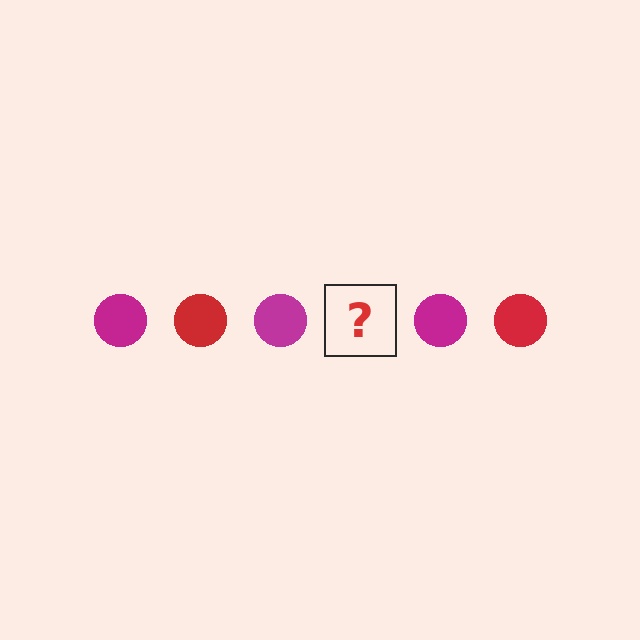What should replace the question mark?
The question mark should be replaced with a red circle.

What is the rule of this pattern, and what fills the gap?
The rule is that the pattern cycles through magenta, red circles. The gap should be filled with a red circle.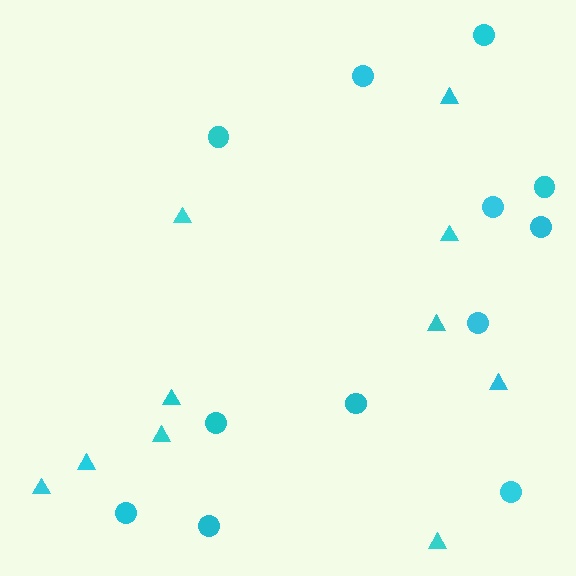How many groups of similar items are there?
There are 2 groups: one group of triangles (10) and one group of circles (12).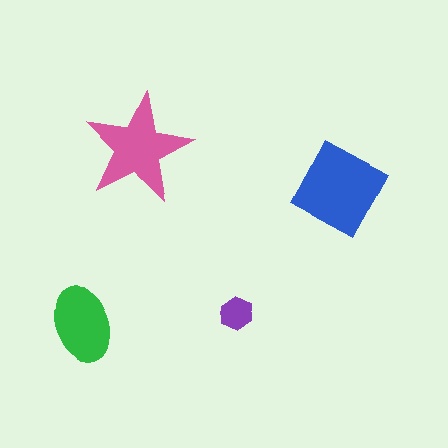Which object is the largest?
The blue diamond.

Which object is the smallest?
The purple hexagon.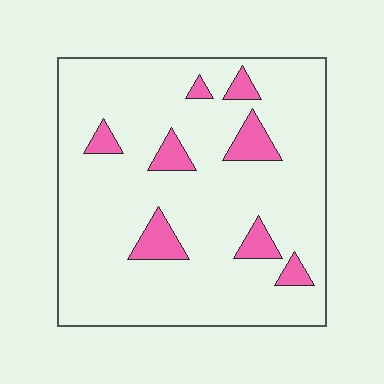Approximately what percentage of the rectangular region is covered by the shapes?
Approximately 10%.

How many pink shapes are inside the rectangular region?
8.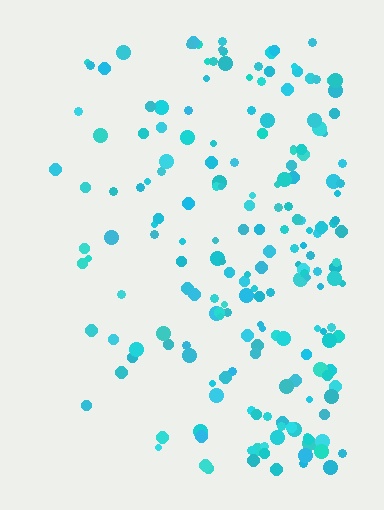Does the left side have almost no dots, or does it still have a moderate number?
Still a moderate number, just noticeably fewer than the right.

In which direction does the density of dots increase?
From left to right, with the right side densest.